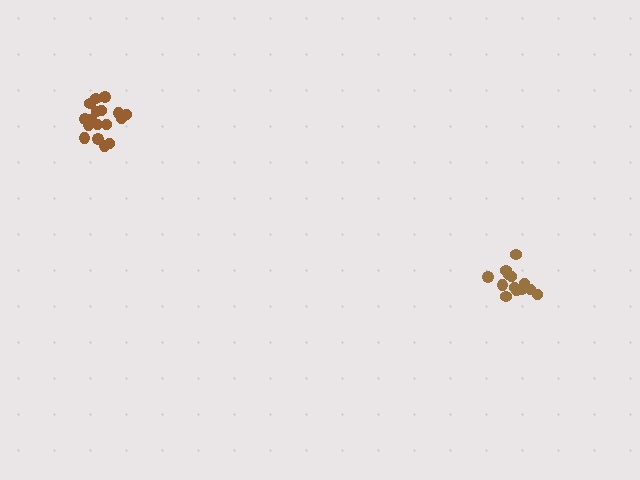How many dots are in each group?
Group 1: 18 dots, Group 2: 13 dots (31 total).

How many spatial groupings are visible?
There are 2 spatial groupings.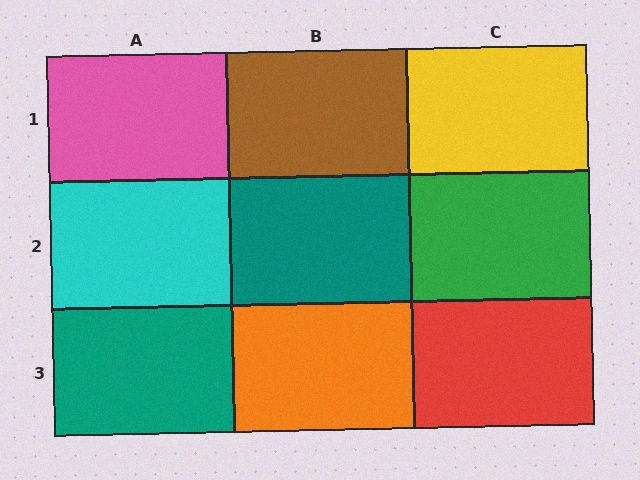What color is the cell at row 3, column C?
Red.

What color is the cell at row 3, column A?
Teal.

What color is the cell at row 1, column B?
Brown.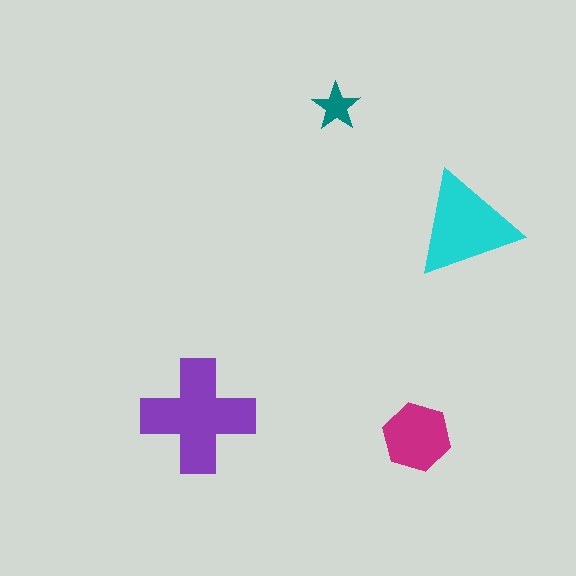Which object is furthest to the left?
The purple cross is leftmost.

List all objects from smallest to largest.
The teal star, the magenta hexagon, the cyan triangle, the purple cross.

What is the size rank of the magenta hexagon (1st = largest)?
3rd.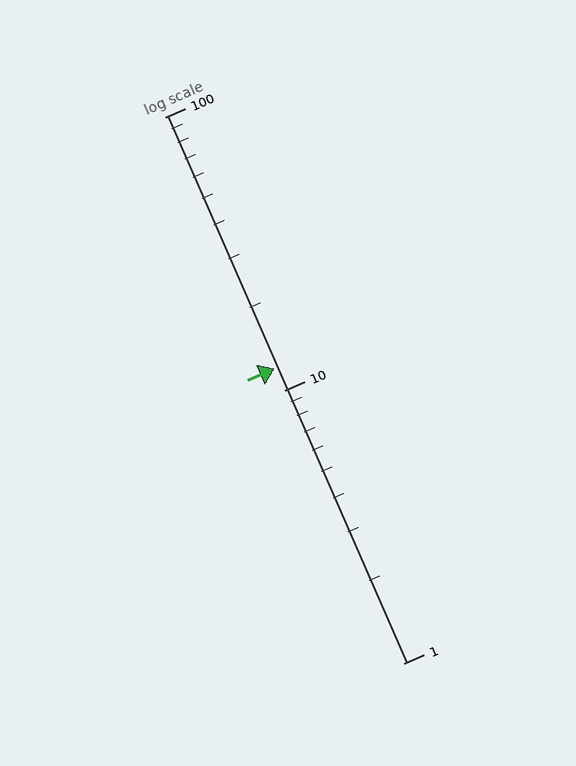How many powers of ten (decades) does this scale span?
The scale spans 2 decades, from 1 to 100.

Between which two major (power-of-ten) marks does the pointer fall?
The pointer is between 10 and 100.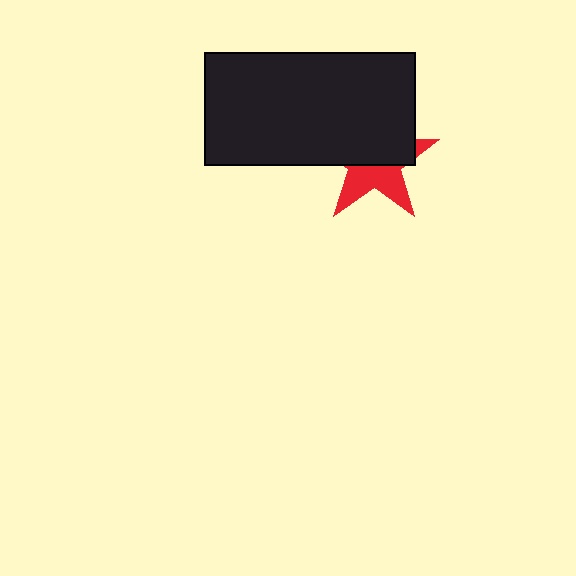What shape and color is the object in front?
The object in front is a black rectangle.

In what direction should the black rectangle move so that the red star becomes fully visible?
The black rectangle should move up. That is the shortest direction to clear the overlap and leave the red star fully visible.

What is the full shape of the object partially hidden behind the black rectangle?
The partially hidden object is a red star.